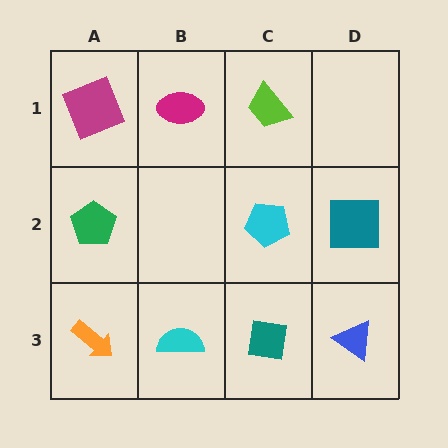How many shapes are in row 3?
4 shapes.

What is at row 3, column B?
A cyan semicircle.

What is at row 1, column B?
A magenta ellipse.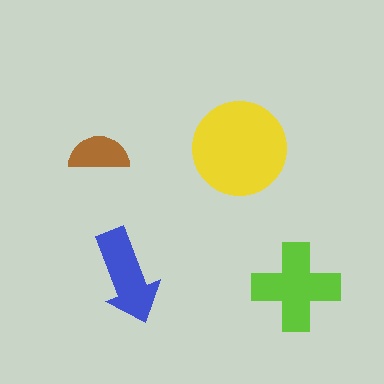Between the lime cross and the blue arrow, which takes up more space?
The lime cross.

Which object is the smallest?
The brown semicircle.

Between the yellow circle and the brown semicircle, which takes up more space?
The yellow circle.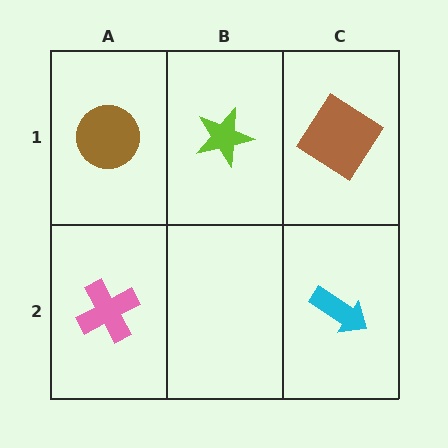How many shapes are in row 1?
3 shapes.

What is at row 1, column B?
A lime star.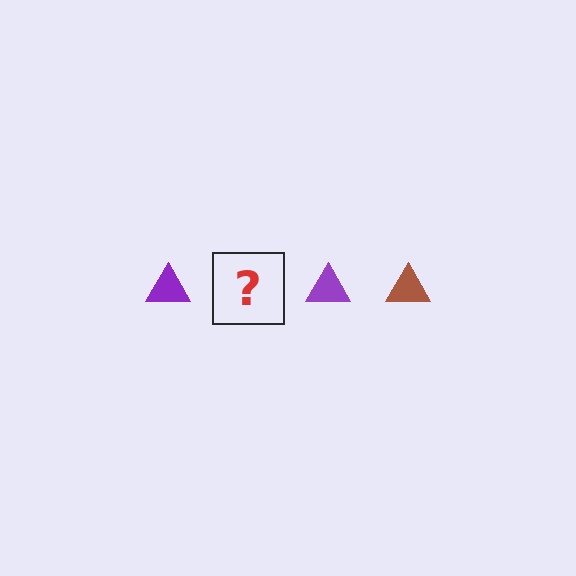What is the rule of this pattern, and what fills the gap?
The rule is that the pattern cycles through purple, brown triangles. The gap should be filled with a brown triangle.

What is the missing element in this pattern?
The missing element is a brown triangle.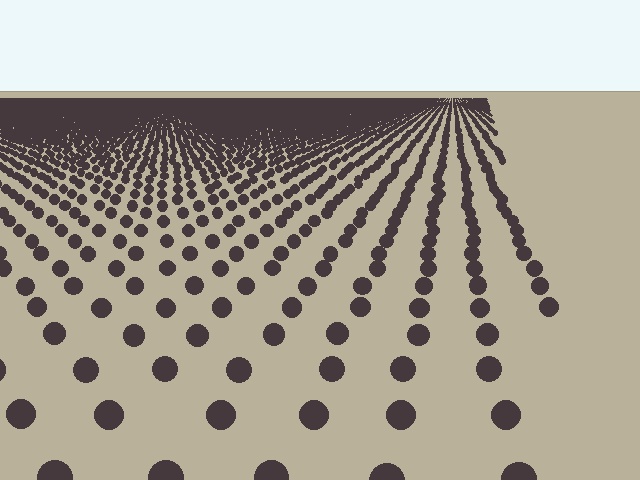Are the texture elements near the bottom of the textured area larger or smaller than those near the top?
Larger. Near the bottom, elements are closer to the viewer and appear at a bigger on-screen size.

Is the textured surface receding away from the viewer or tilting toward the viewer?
The surface is receding away from the viewer. Texture elements get smaller and denser toward the top.